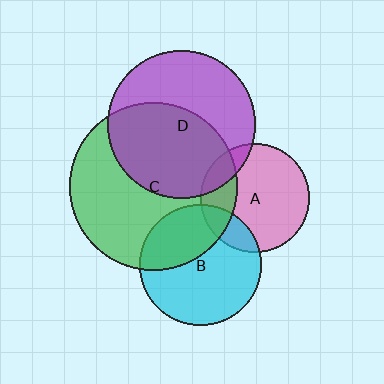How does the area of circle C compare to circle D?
Approximately 1.3 times.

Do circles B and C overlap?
Yes.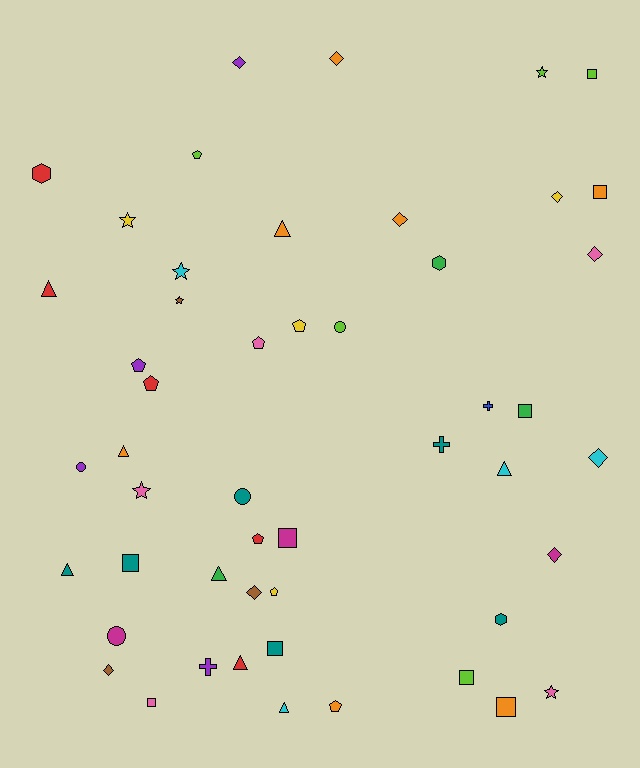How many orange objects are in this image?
There are 7 orange objects.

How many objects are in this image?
There are 50 objects.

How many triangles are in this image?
There are 8 triangles.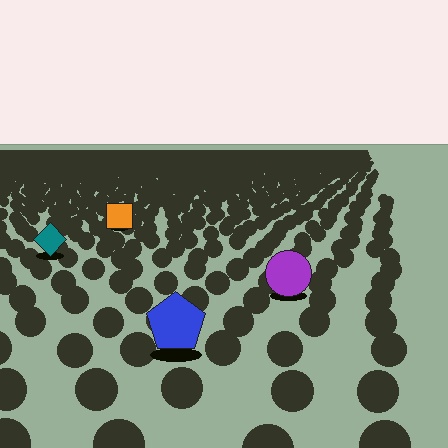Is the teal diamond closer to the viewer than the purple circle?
No. The purple circle is closer — you can tell from the texture gradient: the ground texture is coarser near it.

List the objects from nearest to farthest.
From nearest to farthest: the blue pentagon, the purple circle, the teal diamond, the orange square.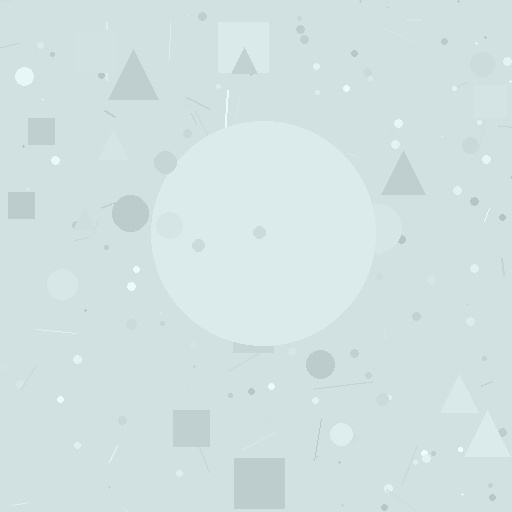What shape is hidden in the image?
A circle is hidden in the image.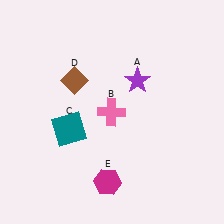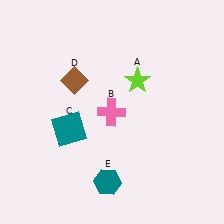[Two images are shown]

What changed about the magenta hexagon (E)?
In Image 1, E is magenta. In Image 2, it changed to teal.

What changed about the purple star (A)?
In Image 1, A is purple. In Image 2, it changed to lime.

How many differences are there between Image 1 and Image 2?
There are 2 differences between the two images.